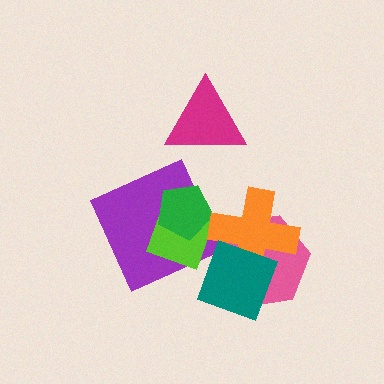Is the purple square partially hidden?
Yes, it is partially covered by another shape.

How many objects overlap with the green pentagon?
2 objects overlap with the green pentagon.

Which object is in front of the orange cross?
The teal diamond is in front of the orange cross.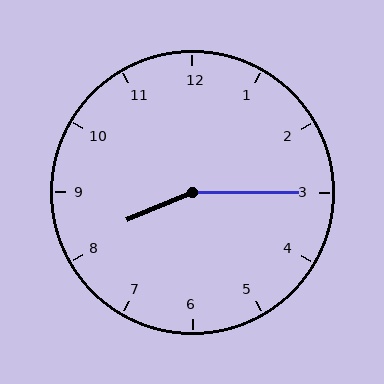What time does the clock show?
8:15.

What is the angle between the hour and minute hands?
Approximately 158 degrees.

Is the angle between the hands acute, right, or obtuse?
It is obtuse.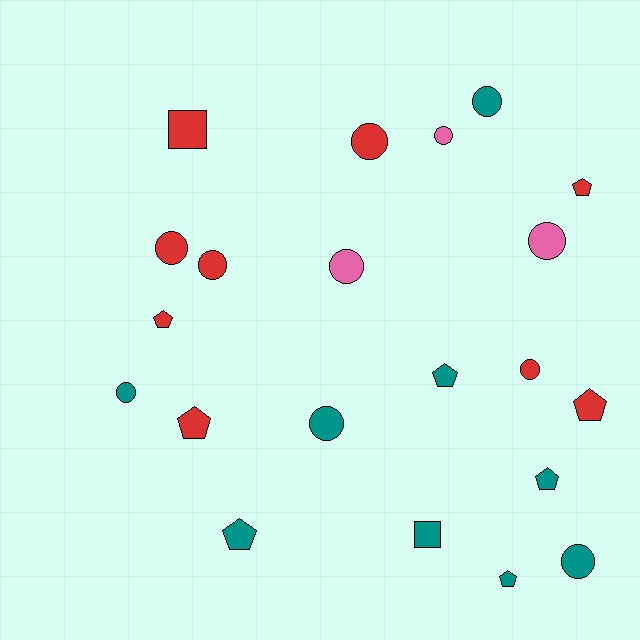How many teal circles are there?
There are 4 teal circles.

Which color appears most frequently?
Red, with 9 objects.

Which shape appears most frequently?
Circle, with 11 objects.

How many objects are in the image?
There are 21 objects.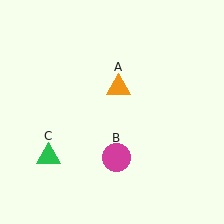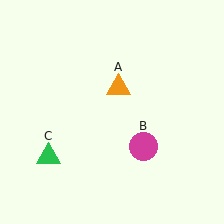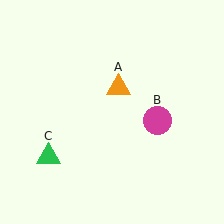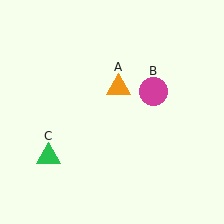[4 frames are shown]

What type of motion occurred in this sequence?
The magenta circle (object B) rotated counterclockwise around the center of the scene.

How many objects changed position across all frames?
1 object changed position: magenta circle (object B).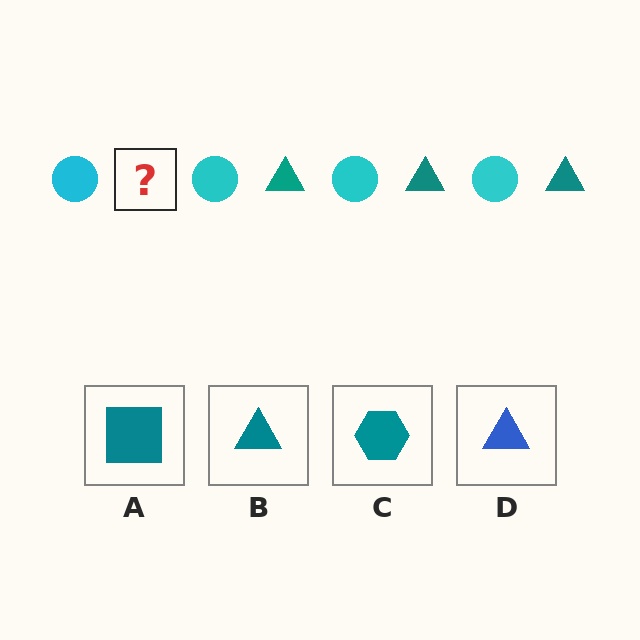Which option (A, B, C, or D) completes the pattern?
B.